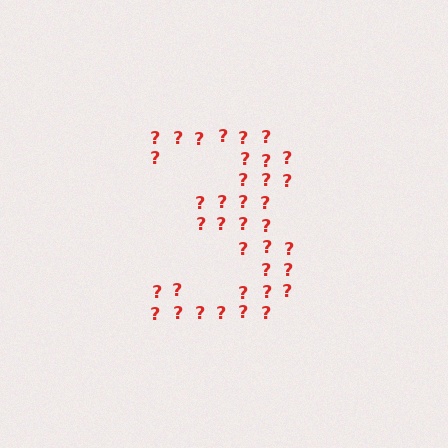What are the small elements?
The small elements are question marks.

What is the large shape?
The large shape is the digit 3.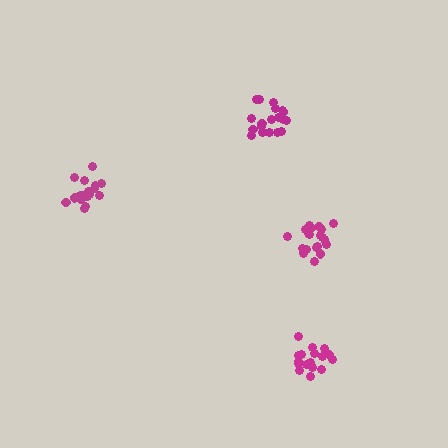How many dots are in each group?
Group 1: 19 dots, Group 2: 21 dots, Group 3: 19 dots, Group 4: 17 dots (76 total).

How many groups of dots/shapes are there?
There are 4 groups.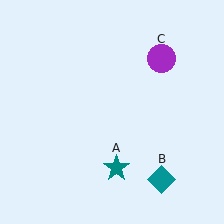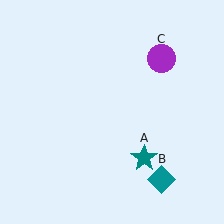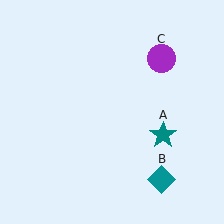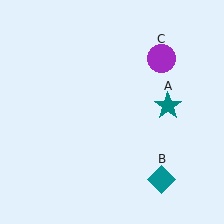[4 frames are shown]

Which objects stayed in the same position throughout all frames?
Teal diamond (object B) and purple circle (object C) remained stationary.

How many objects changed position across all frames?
1 object changed position: teal star (object A).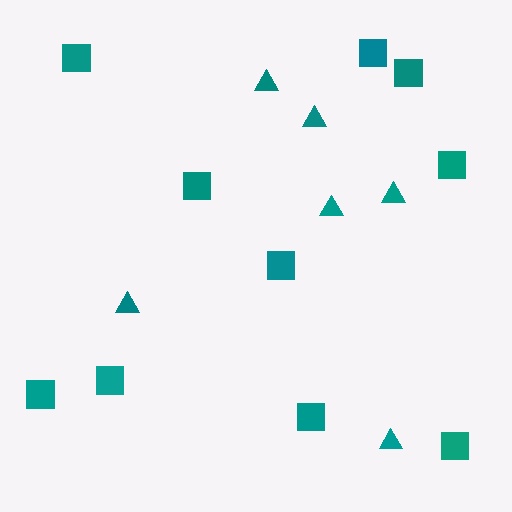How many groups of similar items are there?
There are 2 groups: one group of triangles (6) and one group of squares (10).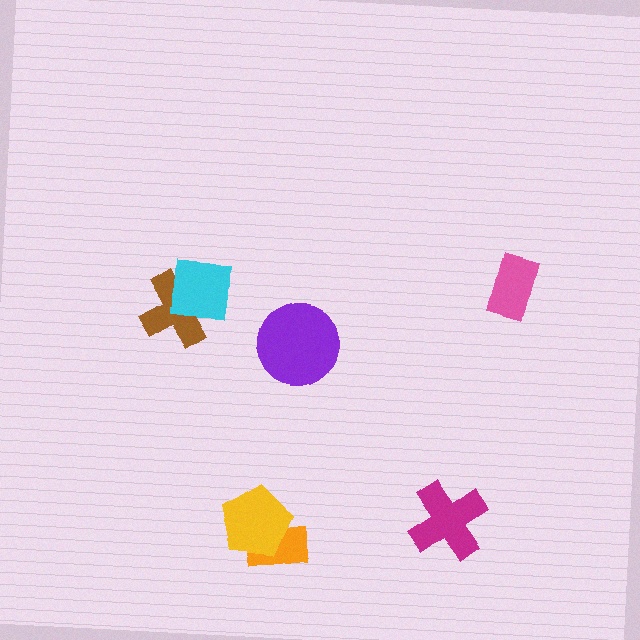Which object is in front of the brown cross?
The cyan square is in front of the brown cross.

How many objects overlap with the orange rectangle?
1 object overlaps with the orange rectangle.